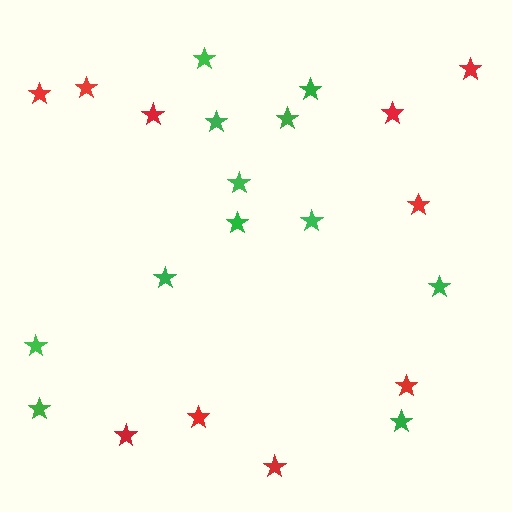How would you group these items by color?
There are 2 groups: one group of red stars (10) and one group of green stars (12).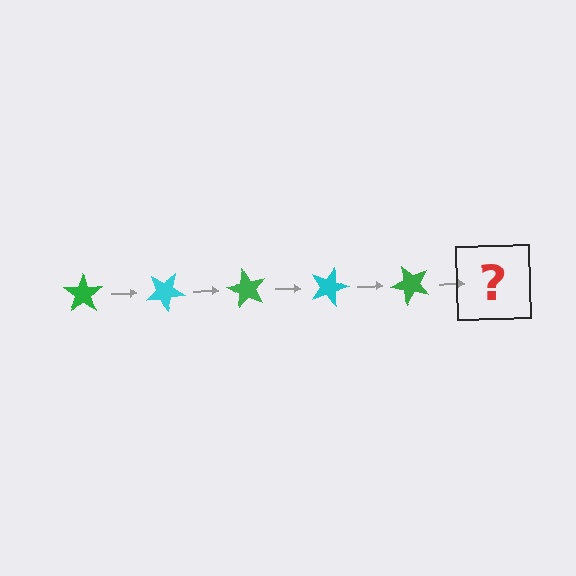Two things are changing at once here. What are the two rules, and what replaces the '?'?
The two rules are that it rotates 30 degrees each step and the color cycles through green and cyan. The '?' should be a cyan star, rotated 150 degrees from the start.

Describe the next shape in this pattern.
It should be a cyan star, rotated 150 degrees from the start.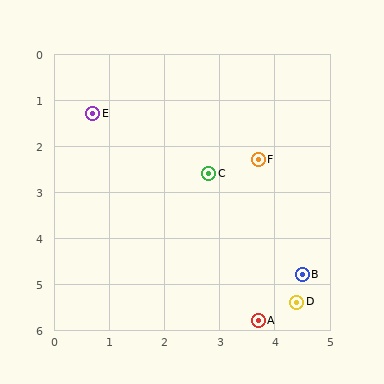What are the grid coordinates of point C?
Point C is at approximately (2.8, 2.6).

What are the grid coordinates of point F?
Point F is at approximately (3.7, 2.3).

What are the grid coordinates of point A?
Point A is at approximately (3.7, 5.8).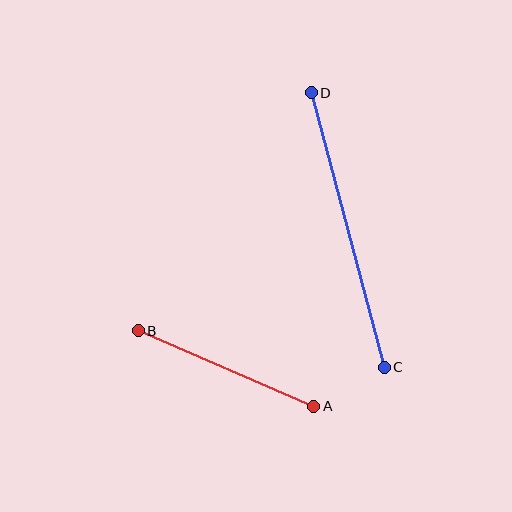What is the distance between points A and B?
The distance is approximately 191 pixels.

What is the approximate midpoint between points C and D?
The midpoint is at approximately (348, 230) pixels.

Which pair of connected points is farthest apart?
Points C and D are farthest apart.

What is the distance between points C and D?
The distance is approximately 284 pixels.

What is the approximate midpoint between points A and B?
The midpoint is at approximately (226, 368) pixels.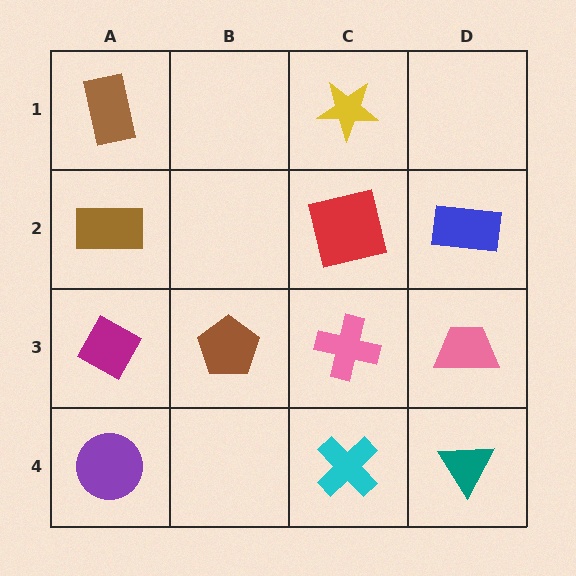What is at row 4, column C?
A cyan cross.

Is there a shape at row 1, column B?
No, that cell is empty.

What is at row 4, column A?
A purple circle.